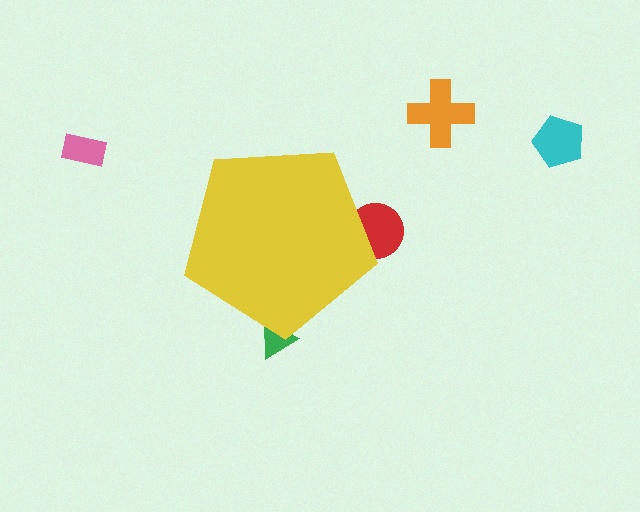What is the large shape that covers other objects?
A yellow pentagon.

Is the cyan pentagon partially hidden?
No, the cyan pentagon is fully visible.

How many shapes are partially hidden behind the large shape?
2 shapes are partially hidden.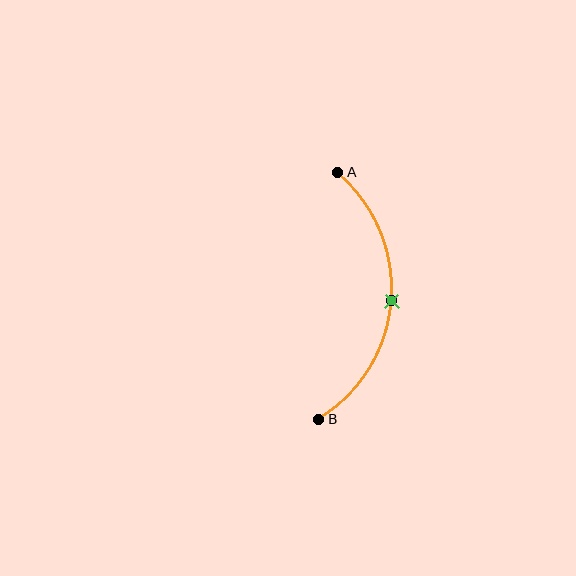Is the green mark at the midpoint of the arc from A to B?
Yes. The green mark lies on the arc at equal arc-length from both A and B — it is the arc midpoint.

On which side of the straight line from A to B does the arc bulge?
The arc bulges to the right of the straight line connecting A and B.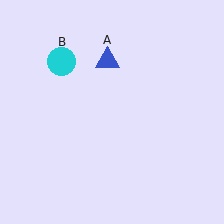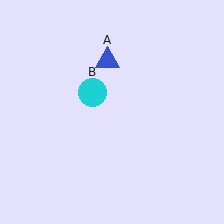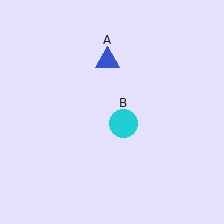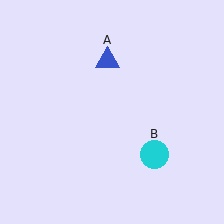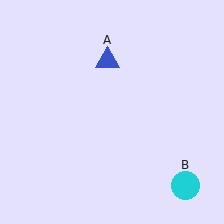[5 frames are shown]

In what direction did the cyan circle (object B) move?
The cyan circle (object B) moved down and to the right.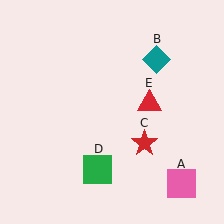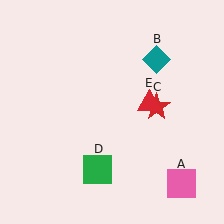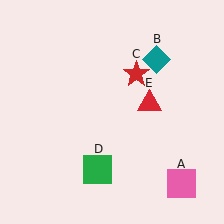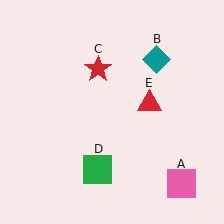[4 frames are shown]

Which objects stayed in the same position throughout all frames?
Pink square (object A) and teal diamond (object B) and green square (object D) and red triangle (object E) remained stationary.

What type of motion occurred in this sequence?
The red star (object C) rotated counterclockwise around the center of the scene.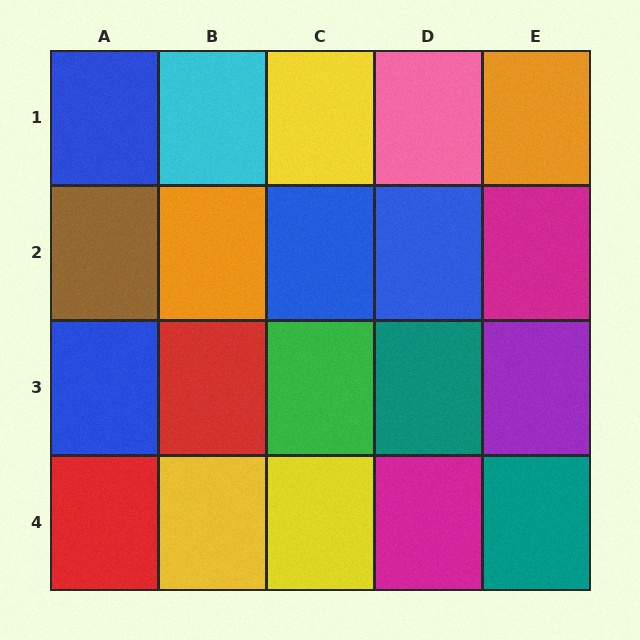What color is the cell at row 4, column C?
Yellow.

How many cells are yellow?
3 cells are yellow.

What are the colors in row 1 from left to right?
Blue, cyan, yellow, pink, orange.